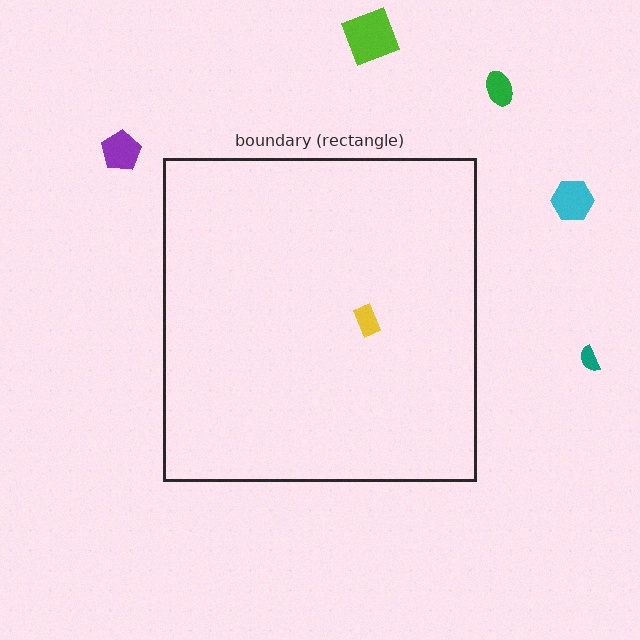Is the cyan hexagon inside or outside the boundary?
Outside.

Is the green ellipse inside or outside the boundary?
Outside.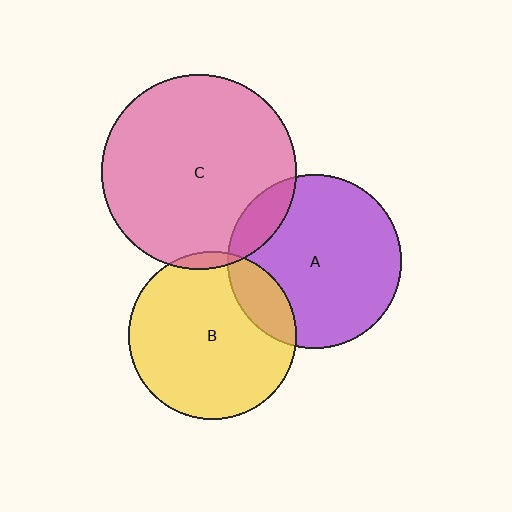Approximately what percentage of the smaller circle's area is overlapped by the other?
Approximately 10%.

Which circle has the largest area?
Circle C (pink).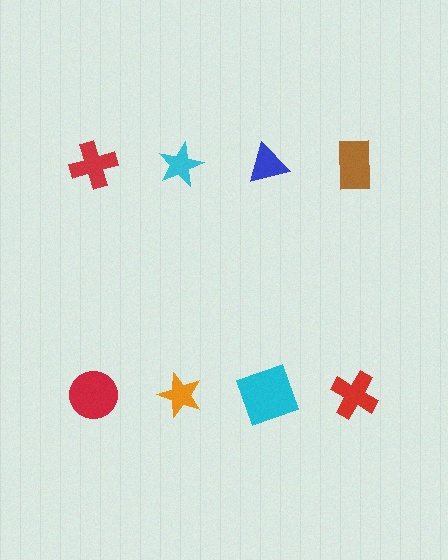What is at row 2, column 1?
A red circle.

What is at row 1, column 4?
A brown rectangle.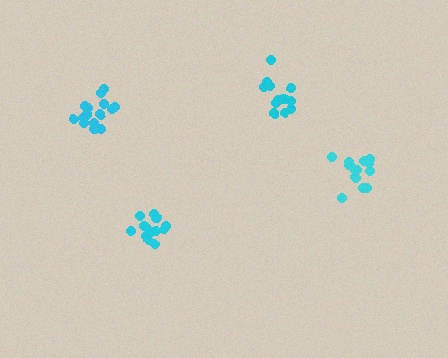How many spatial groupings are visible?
There are 4 spatial groupings.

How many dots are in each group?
Group 1: 16 dots, Group 2: 13 dots, Group 3: 14 dots, Group 4: 14 dots (57 total).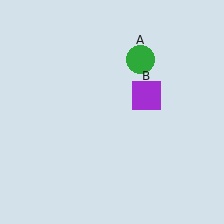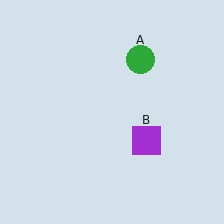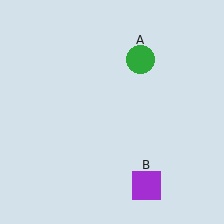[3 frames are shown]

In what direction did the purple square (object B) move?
The purple square (object B) moved down.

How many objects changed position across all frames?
1 object changed position: purple square (object B).